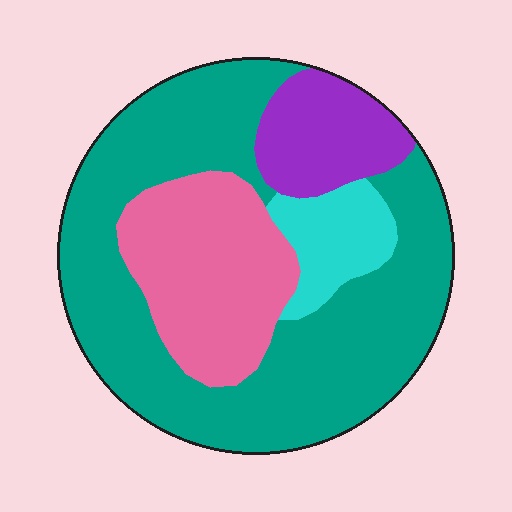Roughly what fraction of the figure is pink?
Pink takes up about one fifth (1/5) of the figure.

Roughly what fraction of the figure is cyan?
Cyan takes up about one tenth (1/10) of the figure.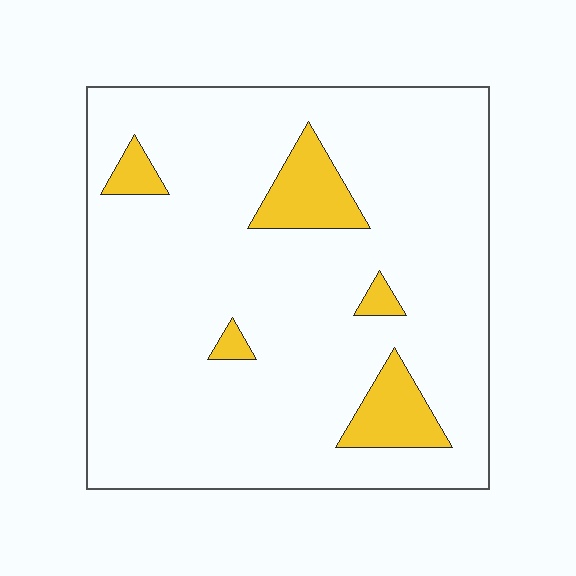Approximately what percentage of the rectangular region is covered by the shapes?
Approximately 10%.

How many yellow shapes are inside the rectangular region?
5.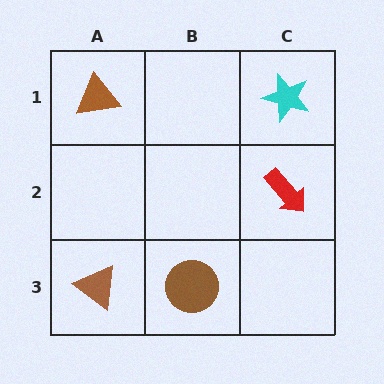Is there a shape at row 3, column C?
No, that cell is empty.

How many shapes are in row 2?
1 shape.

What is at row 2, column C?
A red arrow.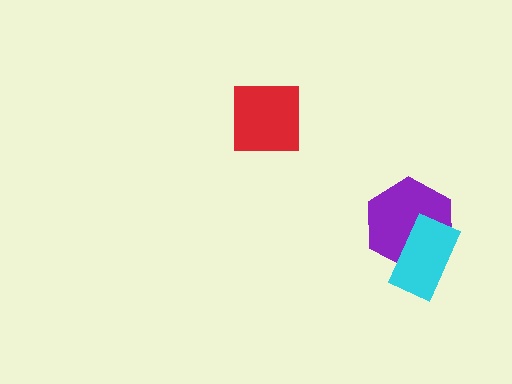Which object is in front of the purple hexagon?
The cyan rectangle is in front of the purple hexagon.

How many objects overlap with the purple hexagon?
1 object overlaps with the purple hexagon.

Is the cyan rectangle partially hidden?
No, no other shape covers it.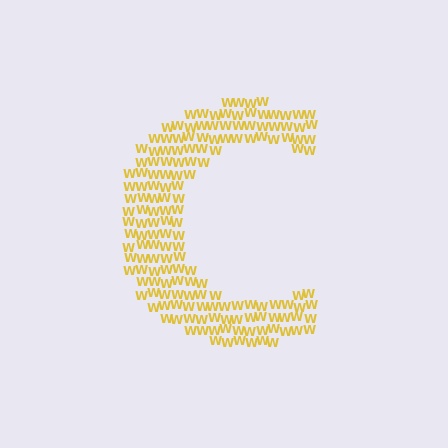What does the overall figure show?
The overall figure shows the letter C.